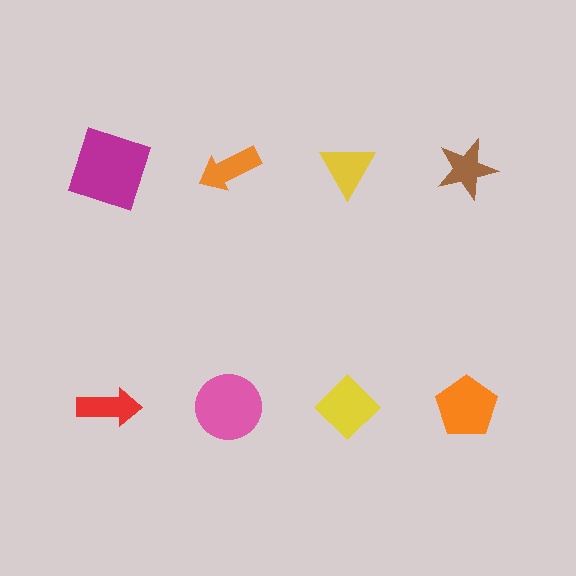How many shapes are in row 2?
4 shapes.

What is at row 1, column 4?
A brown star.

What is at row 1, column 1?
A magenta square.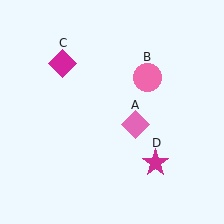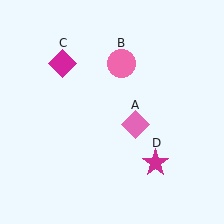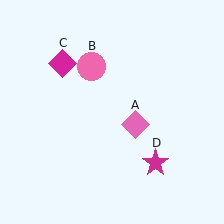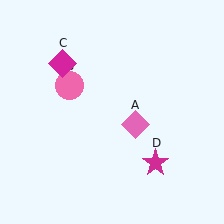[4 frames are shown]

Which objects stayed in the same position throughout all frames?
Pink diamond (object A) and magenta diamond (object C) and magenta star (object D) remained stationary.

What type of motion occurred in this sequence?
The pink circle (object B) rotated counterclockwise around the center of the scene.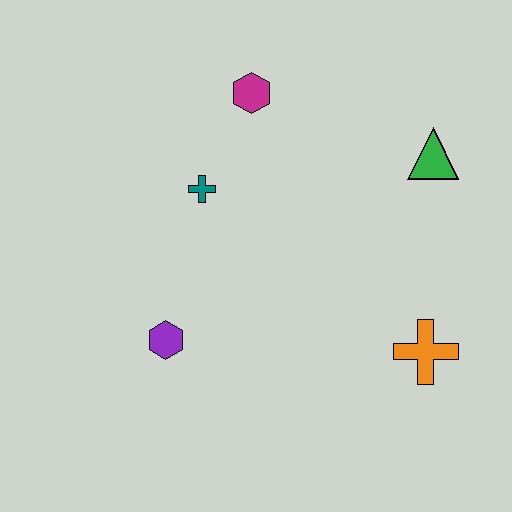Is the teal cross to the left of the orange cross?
Yes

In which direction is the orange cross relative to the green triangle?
The orange cross is below the green triangle.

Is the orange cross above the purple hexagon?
No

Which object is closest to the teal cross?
The magenta hexagon is closest to the teal cross.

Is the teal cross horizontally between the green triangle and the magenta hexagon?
No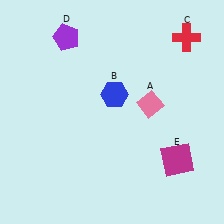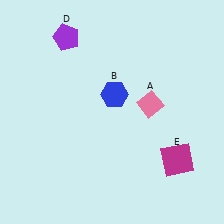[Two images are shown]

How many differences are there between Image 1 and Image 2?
There is 1 difference between the two images.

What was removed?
The red cross (C) was removed in Image 2.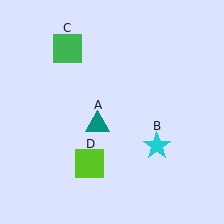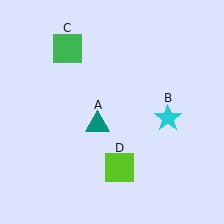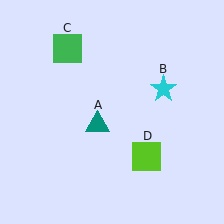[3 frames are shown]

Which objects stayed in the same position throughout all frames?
Teal triangle (object A) and green square (object C) remained stationary.